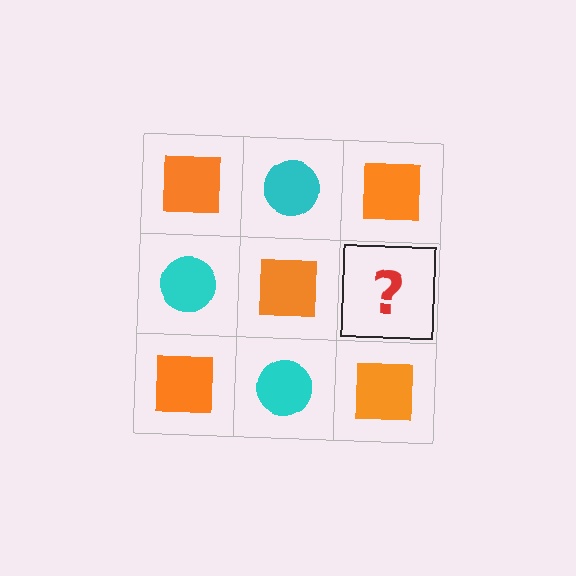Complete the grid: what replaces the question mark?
The question mark should be replaced with a cyan circle.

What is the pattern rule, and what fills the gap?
The rule is that it alternates orange square and cyan circle in a checkerboard pattern. The gap should be filled with a cyan circle.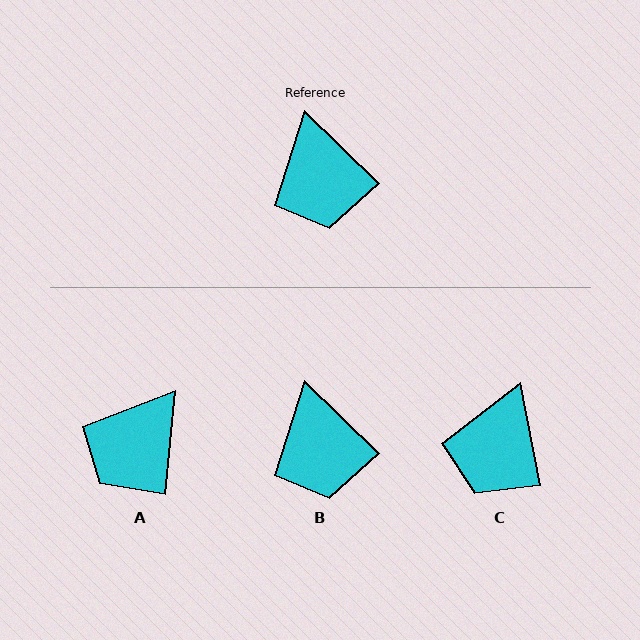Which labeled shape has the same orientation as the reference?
B.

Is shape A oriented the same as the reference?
No, it is off by about 51 degrees.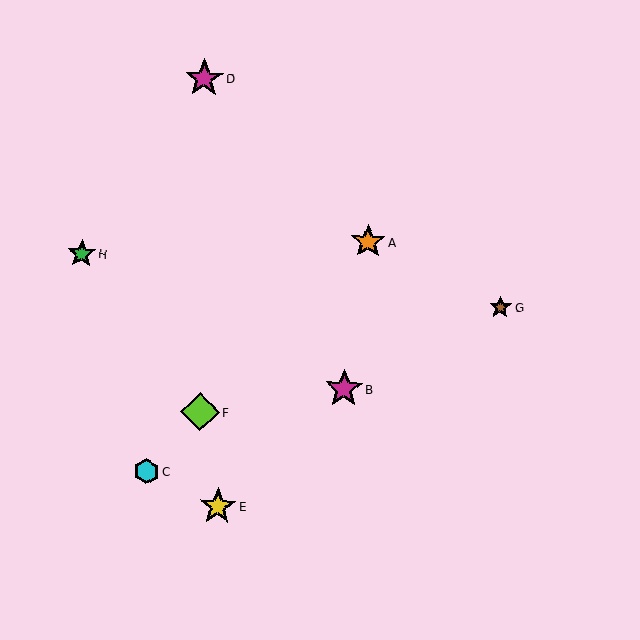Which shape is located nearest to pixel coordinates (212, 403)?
The lime diamond (labeled F) at (200, 412) is nearest to that location.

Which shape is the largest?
The magenta star (labeled D) is the largest.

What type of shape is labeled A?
Shape A is an orange star.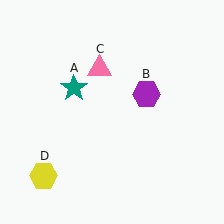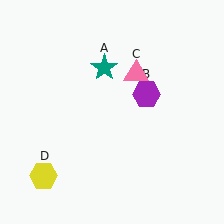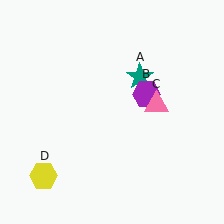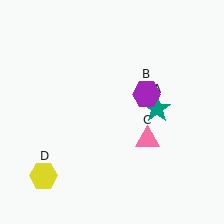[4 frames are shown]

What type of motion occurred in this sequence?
The teal star (object A), pink triangle (object C) rotated clockwise around the center of the scene.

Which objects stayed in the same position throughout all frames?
Purple hexagon (object B) and yellow hexagon (object D) remained stationary.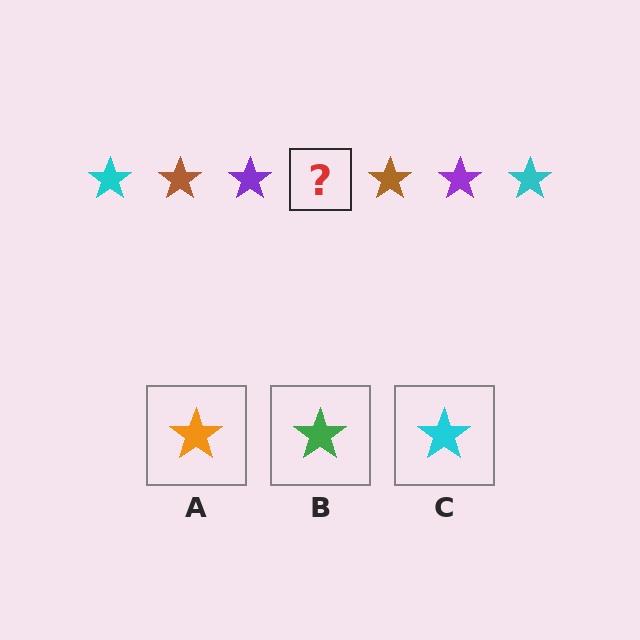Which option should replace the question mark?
Option C.